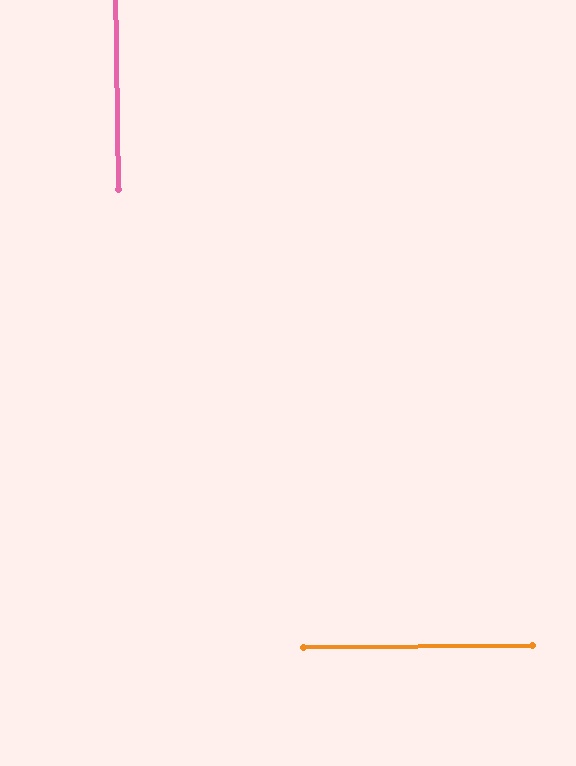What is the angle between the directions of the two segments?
Approximately 90 degrees.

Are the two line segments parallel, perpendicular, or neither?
Perpendicular — they meet at approximately 90°.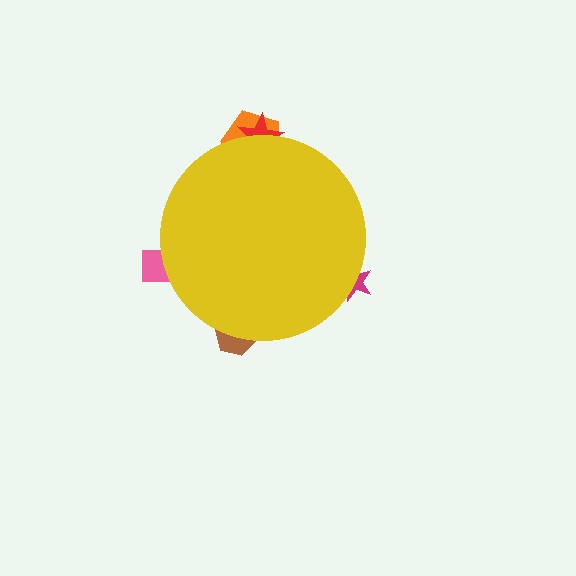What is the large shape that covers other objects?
A yellow circle.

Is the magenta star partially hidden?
Yes, the magenta star is partially hidden behind the yellow circle.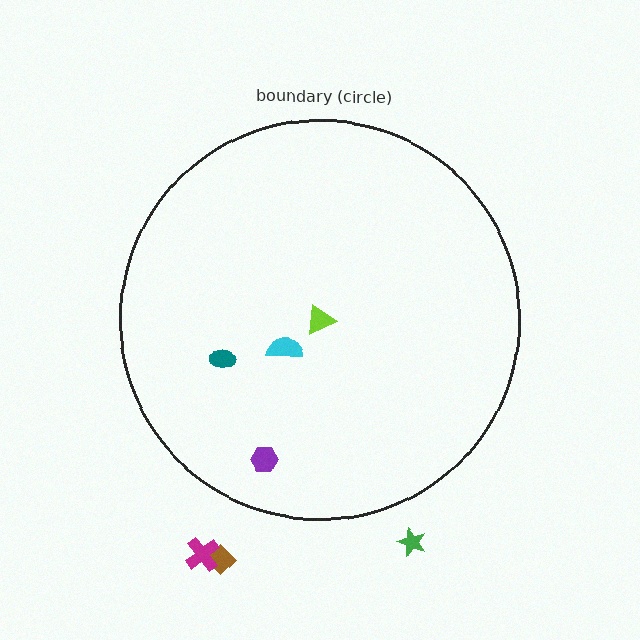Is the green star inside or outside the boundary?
Outside.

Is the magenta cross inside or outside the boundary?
Outside.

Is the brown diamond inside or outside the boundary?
Outside.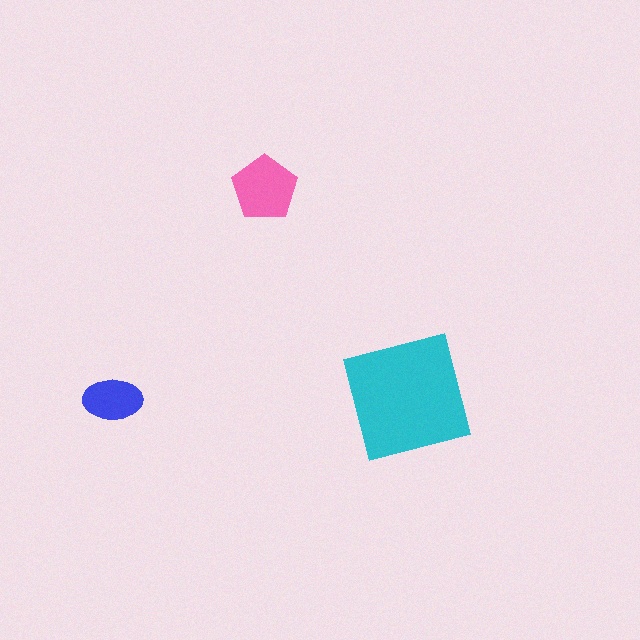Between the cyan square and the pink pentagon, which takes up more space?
The cyan square.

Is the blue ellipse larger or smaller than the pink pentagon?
Smaller.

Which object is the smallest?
The blue ellipse.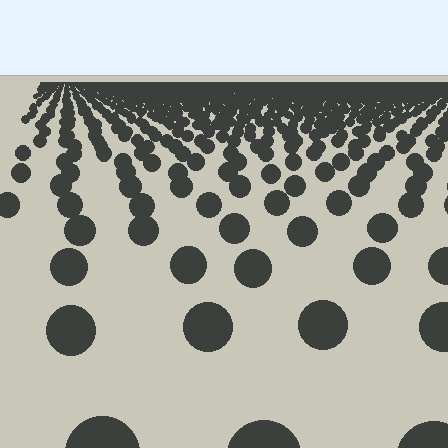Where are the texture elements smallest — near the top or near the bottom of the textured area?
Near the top.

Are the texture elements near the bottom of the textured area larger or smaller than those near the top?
Larger. Near the bottom, elements are closer to the viewer and appear at a bigger on-screen size.